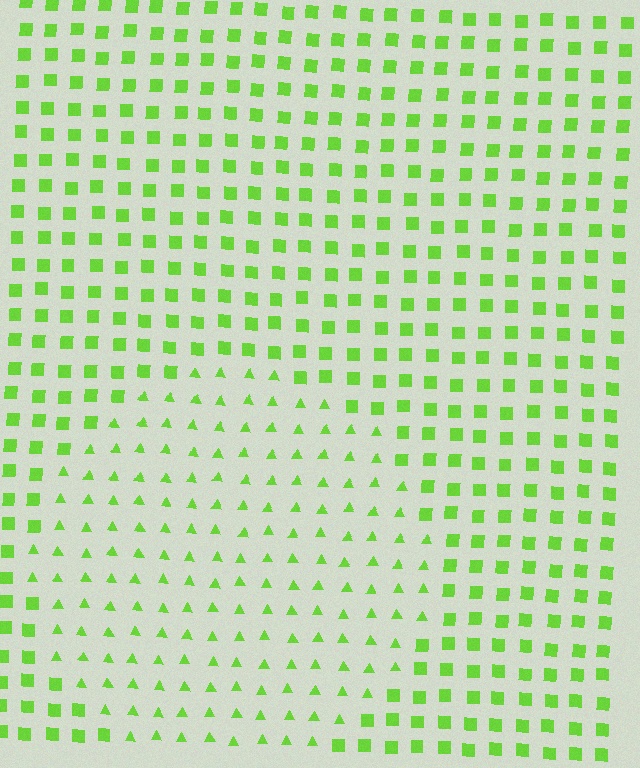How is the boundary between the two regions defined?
The boundary is defined by a change in element shape: triangles inside vs. squares outside. All elements share the same color and spacing.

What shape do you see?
I see a circle.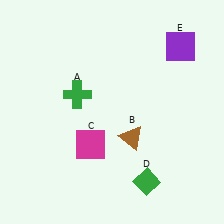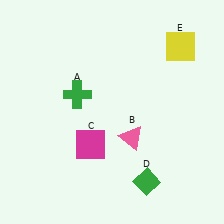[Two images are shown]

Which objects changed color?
B changed from brown to pink. E changed from purple to yellow.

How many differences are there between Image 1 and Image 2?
There are 2 differences between the two images.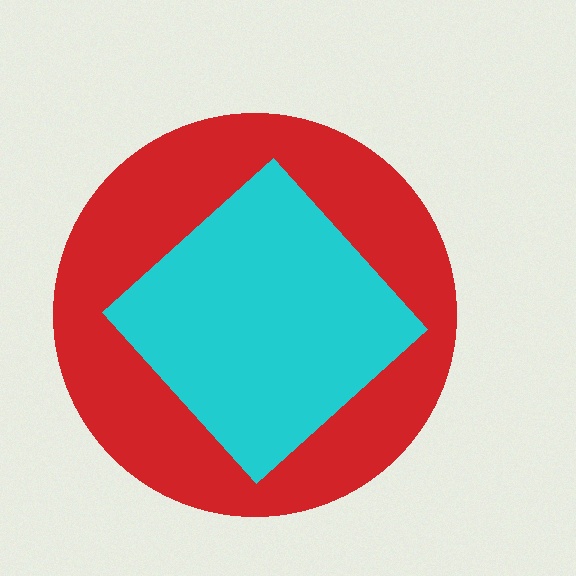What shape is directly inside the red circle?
The cyan diamond.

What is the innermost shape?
The cyan diamond.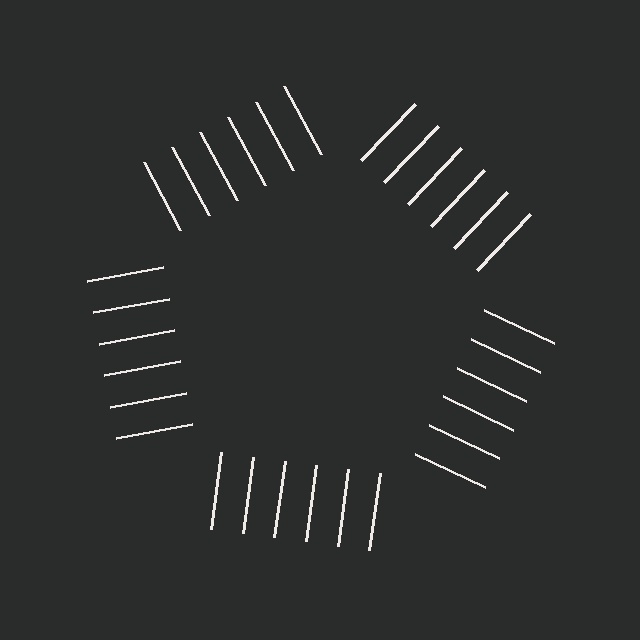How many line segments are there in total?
30 — 6 along each of the 5 edges.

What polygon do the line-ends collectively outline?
An illusory pentagon — the line segments terminate on its edges but no continuous stroke is drawn.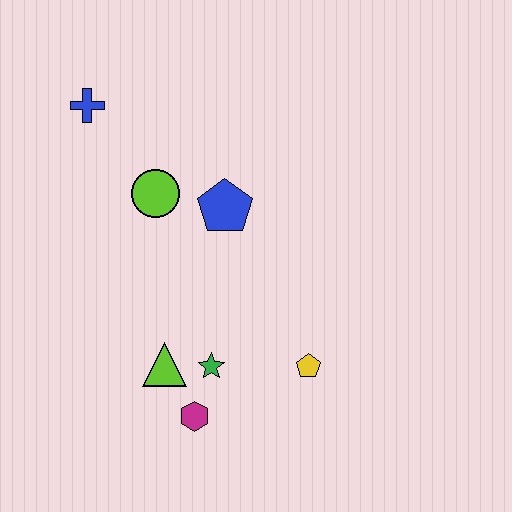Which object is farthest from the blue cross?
The yellow pentagon is farthest from the blue cross.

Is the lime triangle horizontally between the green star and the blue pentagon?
No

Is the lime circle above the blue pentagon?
Yes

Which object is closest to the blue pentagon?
The lime circle is closest to the blue pentagon.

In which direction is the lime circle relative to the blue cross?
The lime circle is below the blue cross.